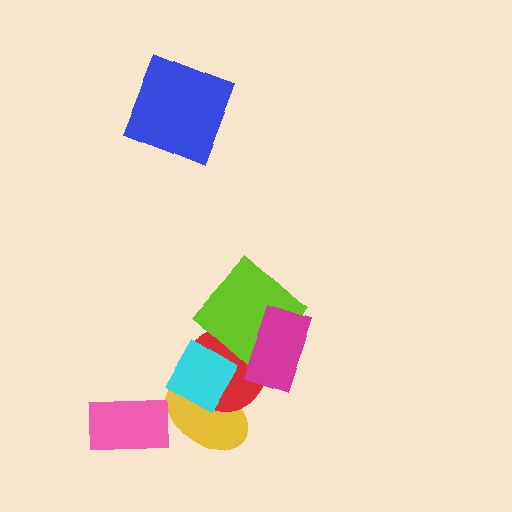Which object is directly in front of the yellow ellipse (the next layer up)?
The red circle is directly in front of the yellow ellipse.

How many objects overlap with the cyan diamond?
2 objects overlap with the cyan diamond.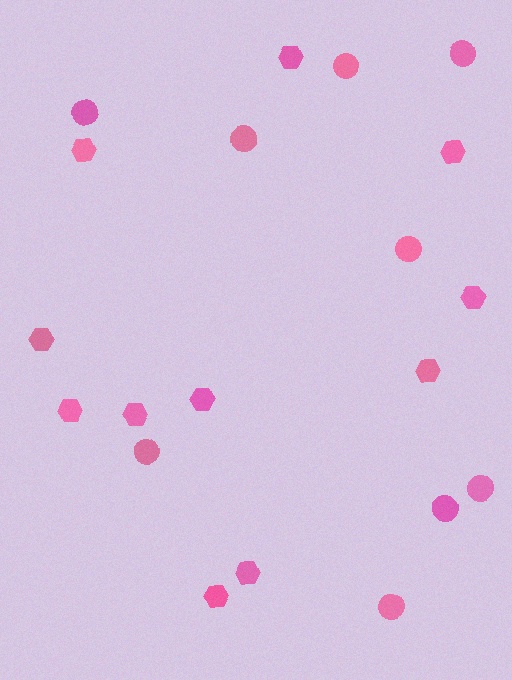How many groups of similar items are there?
There are 2 groups: one group of circles (9) and one group of hexagons (11).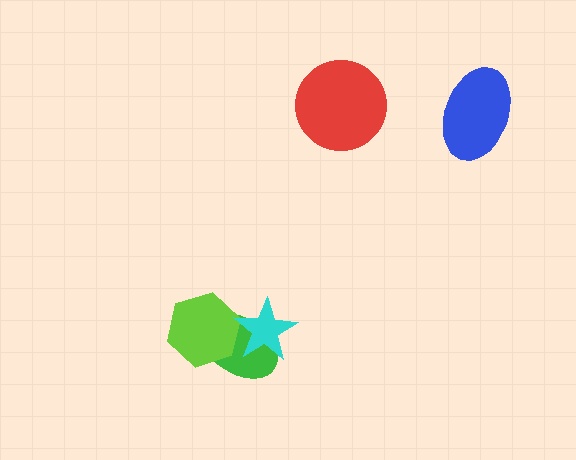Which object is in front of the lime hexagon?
The cyan star is in front of the lime hexagon.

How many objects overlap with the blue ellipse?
0 objects overlap with the blue ellipse.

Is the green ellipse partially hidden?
Yes, it is partially covered by another shape.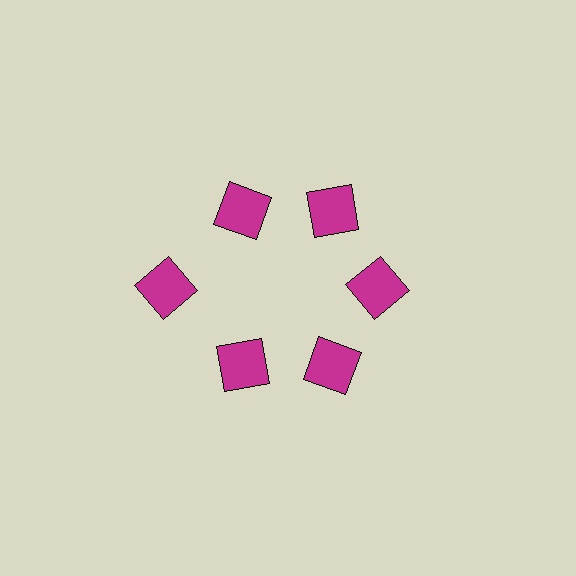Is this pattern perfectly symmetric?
No. The 6 magenta squares are arranged in a ring, but one element near the 9 o'clock position is pushed outward from the center, breaking the 6-fold rotational symmetry.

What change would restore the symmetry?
The symmetry would be restored by moving it inward, back onto the ring so that all 6 squares sit at equal angles and equal distance from the center.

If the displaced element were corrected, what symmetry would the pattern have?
It would have 6-fold rotational symmetry — the pattern would map onto itself every 60 degrees.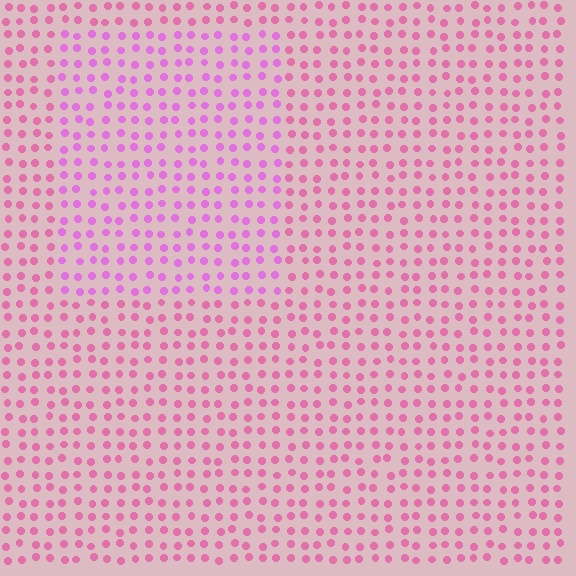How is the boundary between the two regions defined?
The boundary is defined purely by a slight shift in hue (about 28 degrees). Spacing, size, and orientation are identical on both sides.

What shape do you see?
I see a rectangle.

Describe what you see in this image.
The image is filled with small pink elements in a uniform arrangement. A rectangle-shaped region is visible where the elements are tinted to a slightly different hue, forming a subtle color boundary.